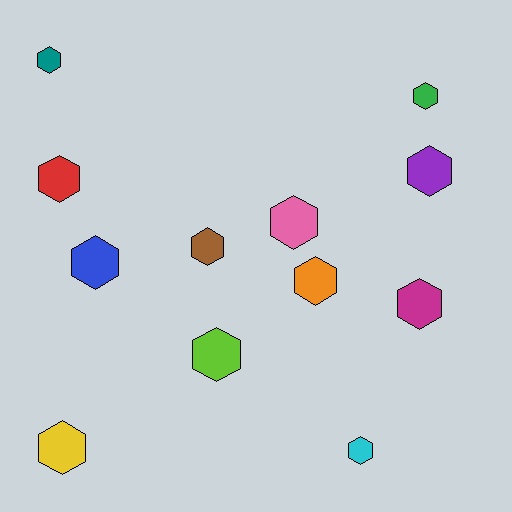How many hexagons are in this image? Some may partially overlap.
There are 12 hexagons.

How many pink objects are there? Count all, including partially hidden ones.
There is 1 pink object.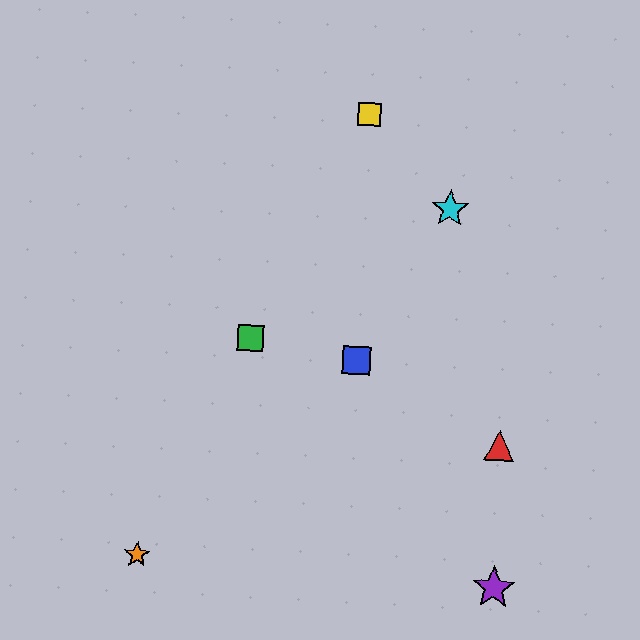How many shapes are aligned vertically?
2 shapes (the blue square, the yellow square) are aligned vertically.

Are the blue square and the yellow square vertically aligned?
Yes, both are at x≈357.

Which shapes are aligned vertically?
The blue square, the yellow square are aligned vertically.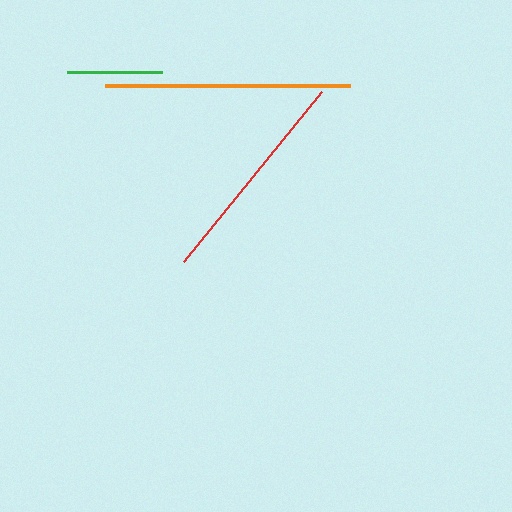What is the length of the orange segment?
The orange segment is approximately 245 pixels long.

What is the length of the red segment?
The red segment is approximately 219 pixels long.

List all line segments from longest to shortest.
From longest to shortest: orange, red, green.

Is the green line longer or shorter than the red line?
The red line is longer than the green line.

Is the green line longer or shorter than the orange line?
The orange line is longer than the green line.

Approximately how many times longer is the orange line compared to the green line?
The orange line is approximately 2.6 times the length of the green line.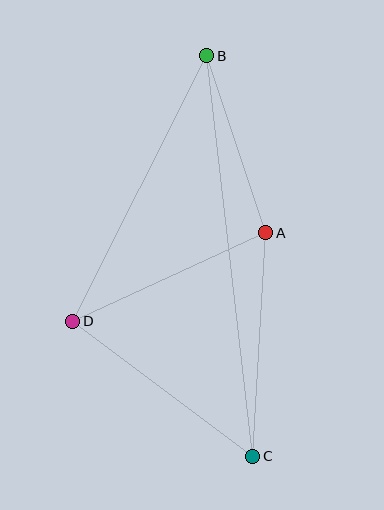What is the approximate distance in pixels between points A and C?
The distance between A and C is approximately 224 pixels.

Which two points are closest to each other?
Points A and B are closest to each other.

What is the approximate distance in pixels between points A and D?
The distance between A and D is approximately 212 pixels.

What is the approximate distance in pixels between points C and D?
The distance between C and D is approximately 225 pixels.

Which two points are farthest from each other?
Points B and C are farthest from each other.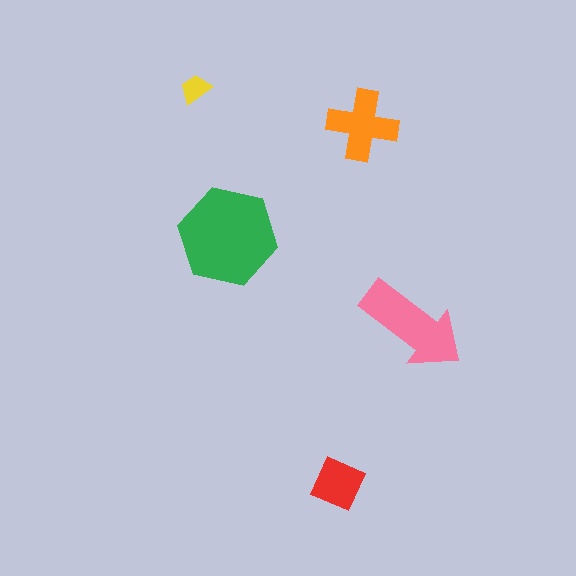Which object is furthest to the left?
The yellow trapezoid is leftmost.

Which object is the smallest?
The yellow trapezoid.